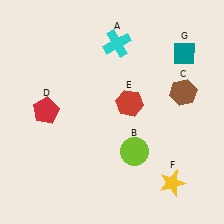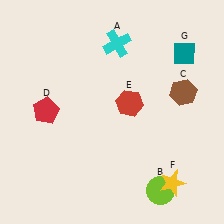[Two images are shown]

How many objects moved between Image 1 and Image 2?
1 object moved between the two images.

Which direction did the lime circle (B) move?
The lime circle (B) moved down.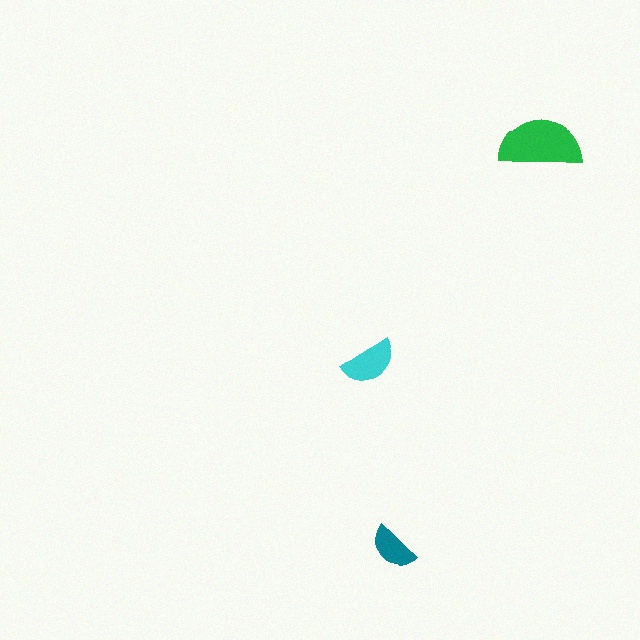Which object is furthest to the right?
The green semicircle is rightmost.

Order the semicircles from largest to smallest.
the green one, the cyan one, the teal one.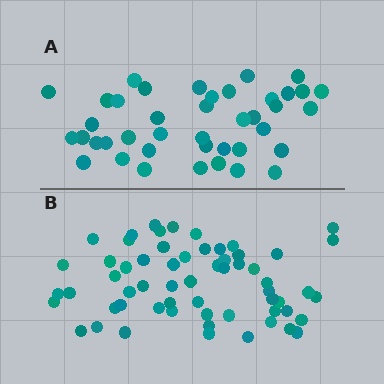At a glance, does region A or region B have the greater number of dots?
Region B (the bottom region) has more dots.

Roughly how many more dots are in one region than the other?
Region B has approximately 20 more dots than region A.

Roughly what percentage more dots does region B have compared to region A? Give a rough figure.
About 45% more.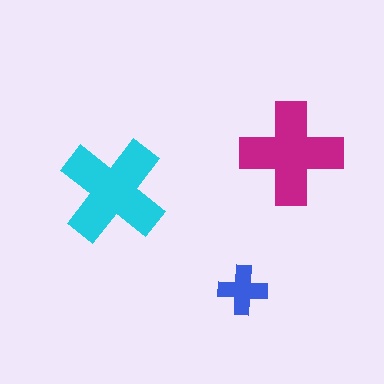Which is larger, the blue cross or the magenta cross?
The magenta one.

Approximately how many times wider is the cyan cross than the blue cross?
About 2 times wider.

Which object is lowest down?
The blue cross is bottommost.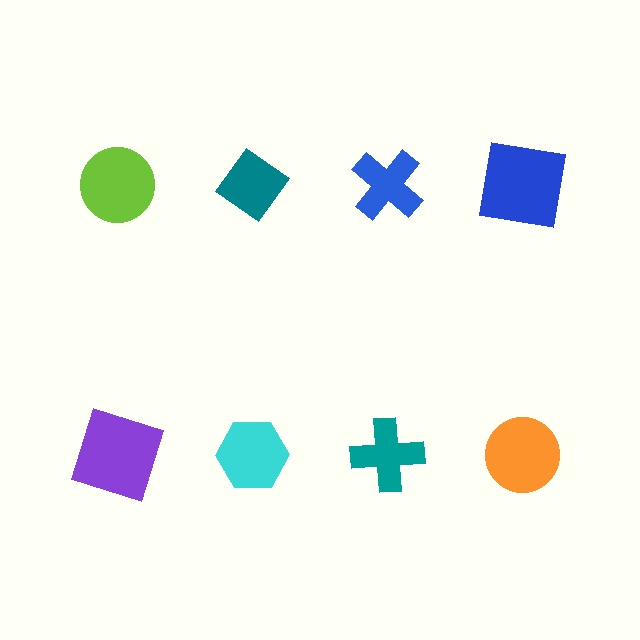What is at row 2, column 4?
An orange circle.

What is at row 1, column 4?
A blue square.